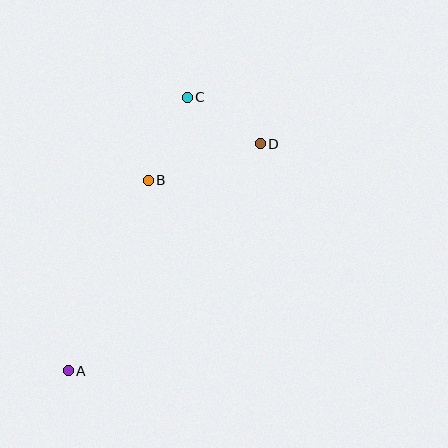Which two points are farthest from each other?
Points A and C are farthest from each other.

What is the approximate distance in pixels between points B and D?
The distance between B and D is approximately 118 pixels.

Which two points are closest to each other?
Points C and D are closest to each other.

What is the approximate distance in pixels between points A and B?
The distance between A and B is approximately 207 pixels.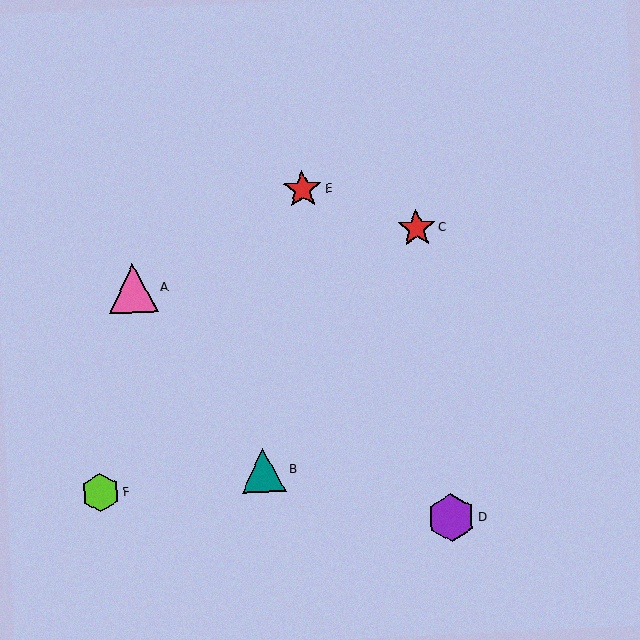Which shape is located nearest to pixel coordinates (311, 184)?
The red star (labeled E) at (302, 189) is nearest to that location.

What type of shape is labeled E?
Shape E is a red star.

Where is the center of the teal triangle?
The center of the teal triangle is at (263, 470).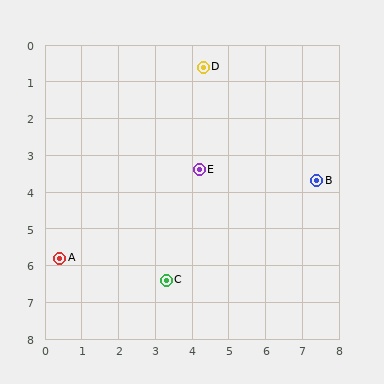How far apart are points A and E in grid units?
Points A and E are about 4.5 grid units apart.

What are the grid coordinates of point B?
Point B is at approximately (7.4, 3.7).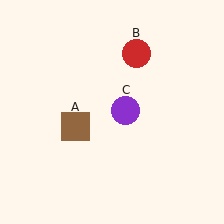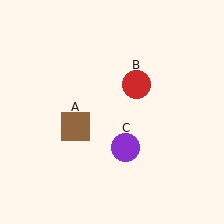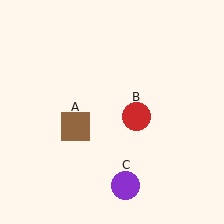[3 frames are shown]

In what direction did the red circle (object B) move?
The red circle (object B) moved down.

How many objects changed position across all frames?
2 objects changed position: red circle (object B), purple circle (object C).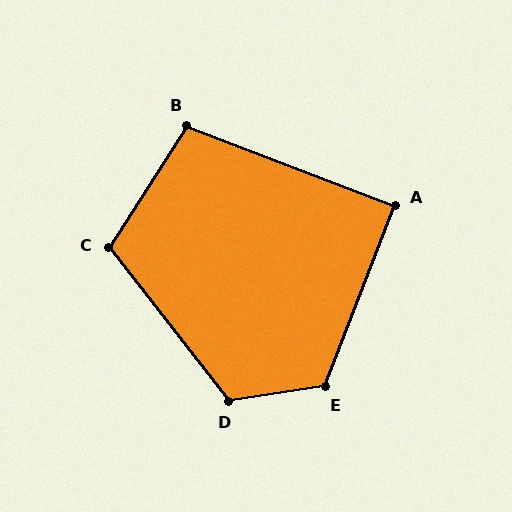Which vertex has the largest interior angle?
E, at approximately 120 degrees.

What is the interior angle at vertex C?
Approximately 109 degrees (obtuse).